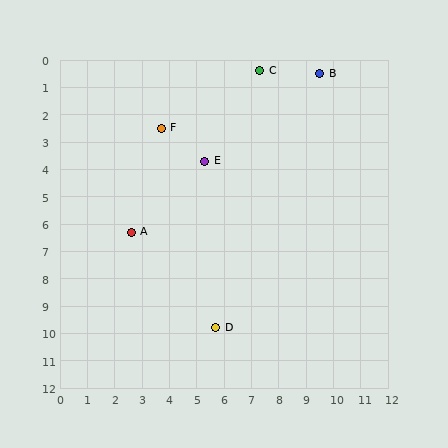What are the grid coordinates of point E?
Point E is at approximately (5.3, 3.7).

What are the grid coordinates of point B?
Point B is at approximately (9.5, 0.5).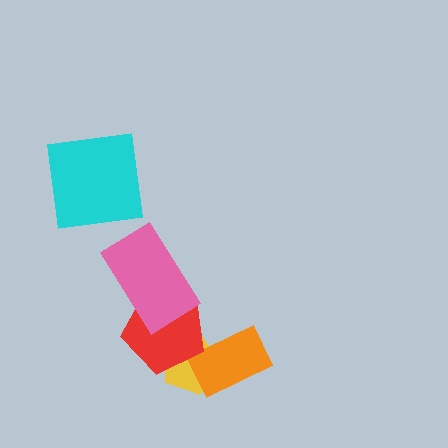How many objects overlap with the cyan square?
0 objects overlap with the cyan square.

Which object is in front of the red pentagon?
The pink rectangle is in front of the red pentagon.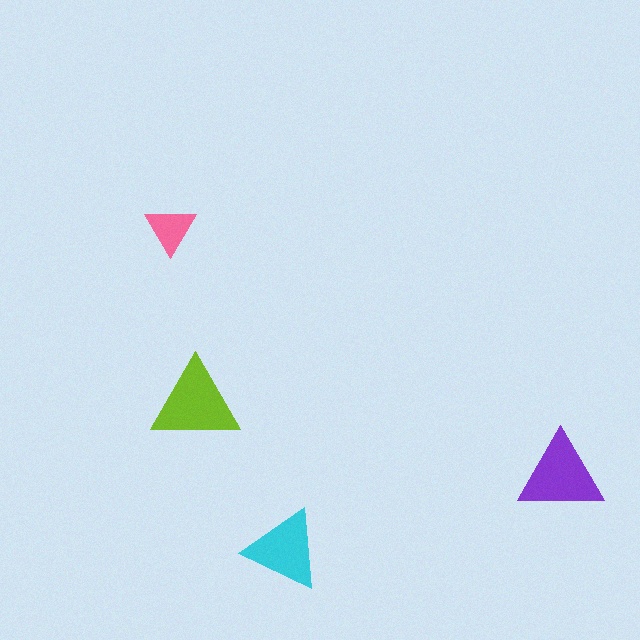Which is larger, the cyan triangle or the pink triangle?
The cyan one.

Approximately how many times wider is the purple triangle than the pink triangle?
About 1.5 times wider.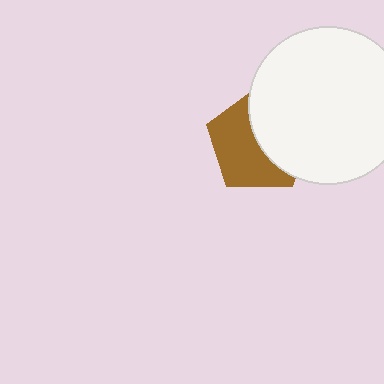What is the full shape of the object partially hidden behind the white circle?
The partially hidden object is a brown pentagon.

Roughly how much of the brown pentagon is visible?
About half of it is visible (roughly 54%).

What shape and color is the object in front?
The object in front is a white circle.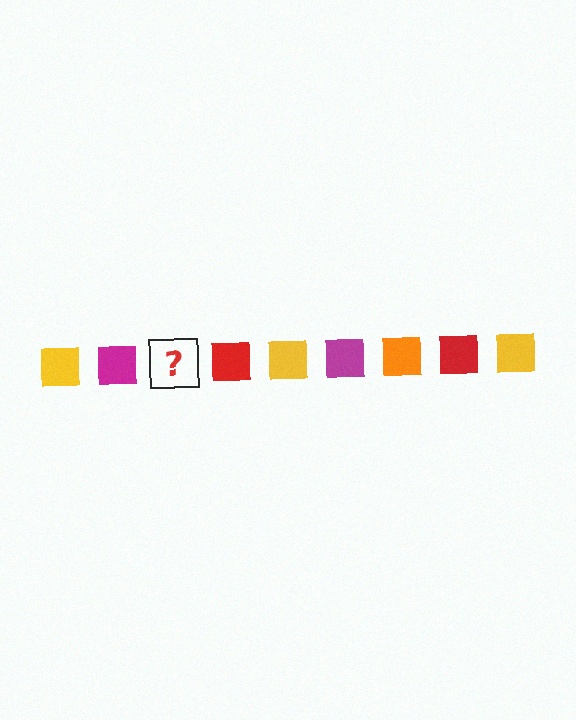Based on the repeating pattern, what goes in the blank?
The blank should be an orange square.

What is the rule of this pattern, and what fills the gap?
The rule is that the pattern cycles through yellow, magenta, orange, red squares. The gap should be filled with an orange square.